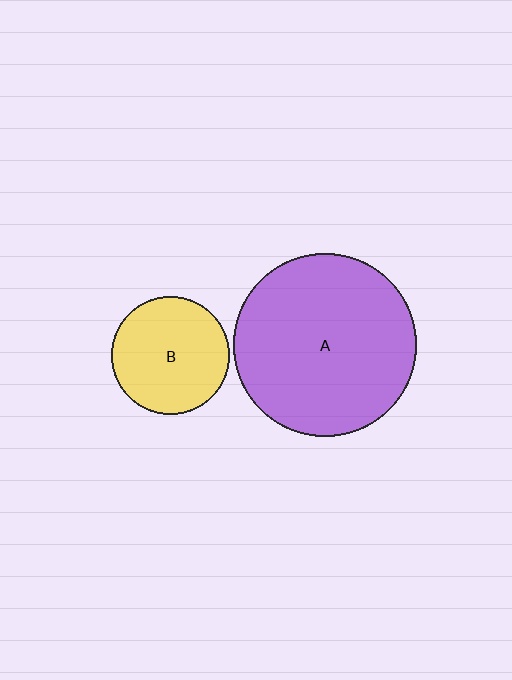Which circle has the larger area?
Circle A (purple).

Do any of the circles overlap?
No, none of the circles overlap.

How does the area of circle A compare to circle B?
Approximately 2.4 times.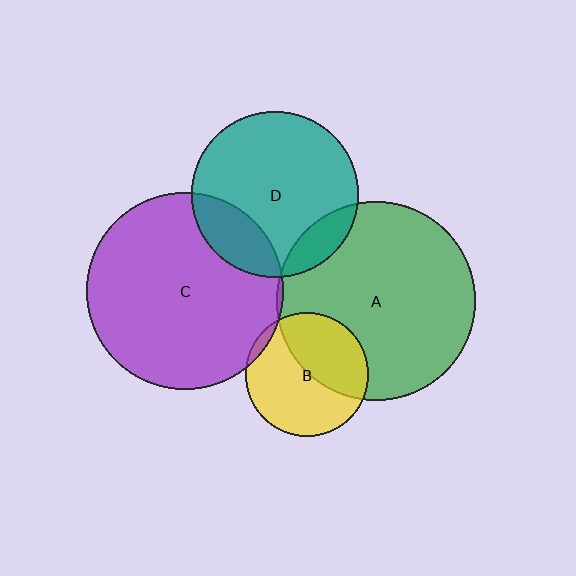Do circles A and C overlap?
Yes.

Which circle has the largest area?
Circle A (green).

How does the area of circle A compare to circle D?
Approximately 1.4 times.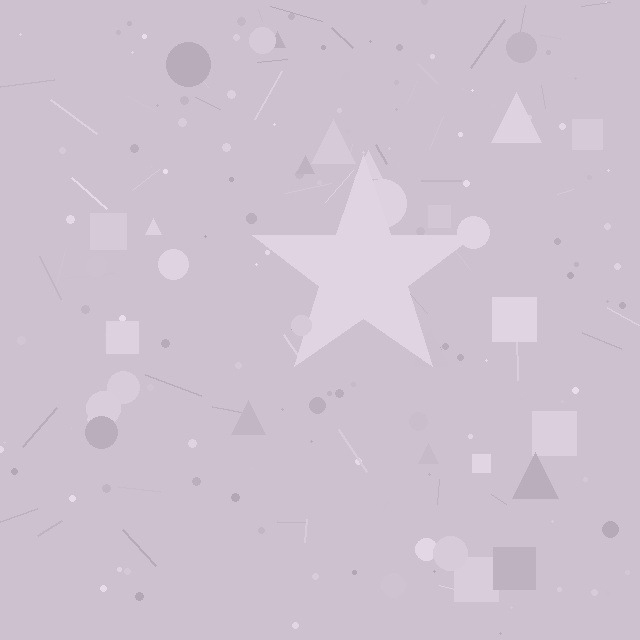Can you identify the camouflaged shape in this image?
The camouflaged shape is a star.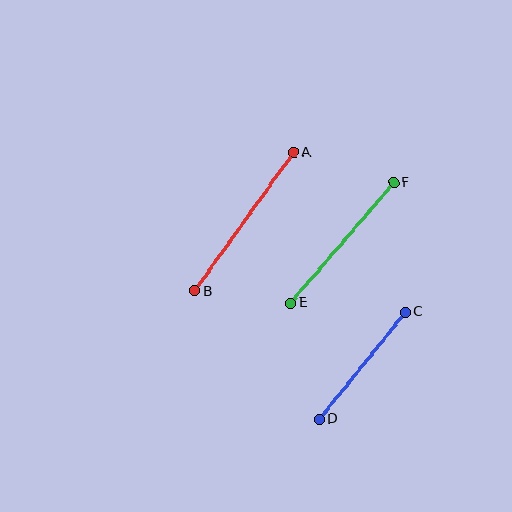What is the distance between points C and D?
The distance is approximately 137 pixels.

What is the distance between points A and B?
The distance is approximately 171 pixels.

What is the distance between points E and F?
The distance is approximately 159 pixels.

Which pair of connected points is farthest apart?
Points A and B are farthest apart.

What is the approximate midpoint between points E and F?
The midpoint is at approximately (342, 242) pixels.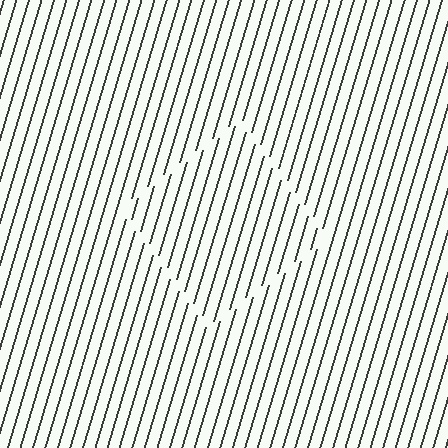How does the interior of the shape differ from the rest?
The interior of the shape contains the same grating, shifted by half a period — the contour is defined by the phase discontinuity where line-ends from the inner and outer gratings abut.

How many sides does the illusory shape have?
4 sides — the line-ends trace a square.